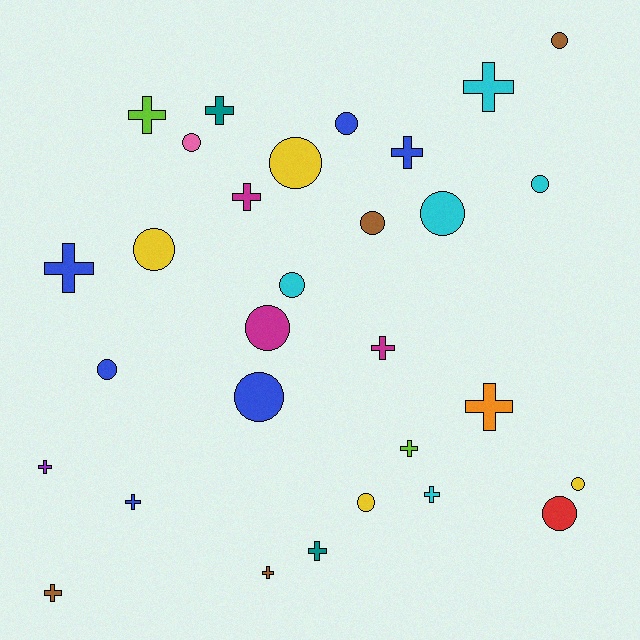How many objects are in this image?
There are 30 objects.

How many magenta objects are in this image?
There are 3 magenta objects.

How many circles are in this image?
There are 15 circles.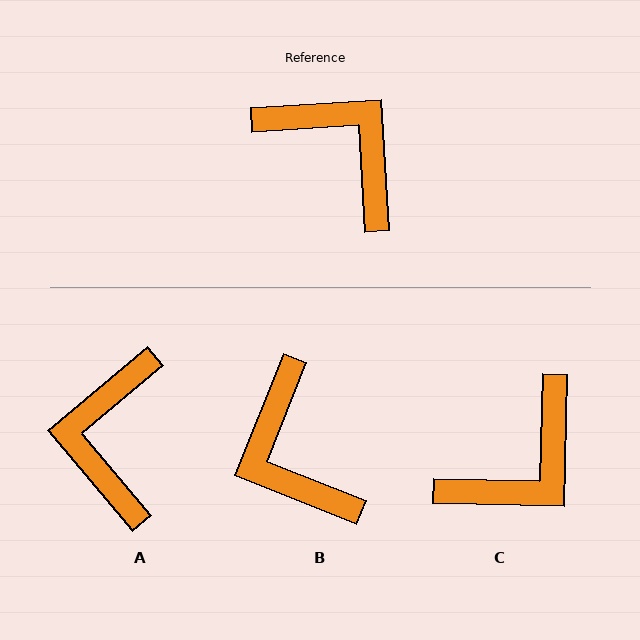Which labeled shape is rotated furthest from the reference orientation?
B, about 155 degrees away.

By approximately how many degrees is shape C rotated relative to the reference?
Approximately 95 degrees clockwise.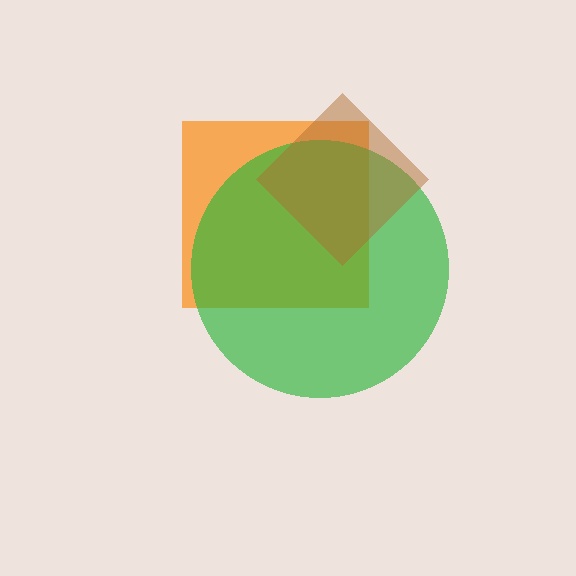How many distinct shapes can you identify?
There are 3 distinct shapes: an orange square, a green circle, a brown diamond.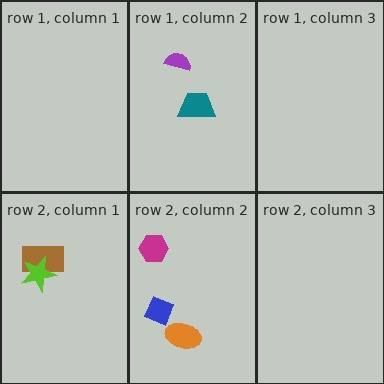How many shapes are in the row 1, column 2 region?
2.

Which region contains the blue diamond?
The row 2, column 2 region.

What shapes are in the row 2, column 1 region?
The brown rectangle, the lime star.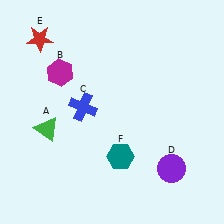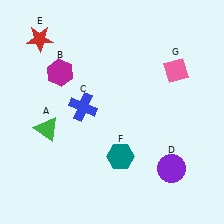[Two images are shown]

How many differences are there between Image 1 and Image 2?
There is 1 difference between the two images.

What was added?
A pink diamond (G) was added in Image 2.